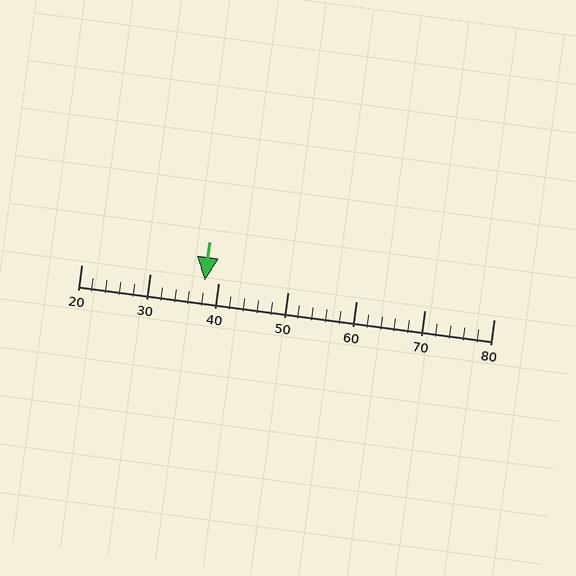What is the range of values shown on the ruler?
The ruler shows values from 20 to 80.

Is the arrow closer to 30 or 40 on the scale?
The arrow is closer to 40.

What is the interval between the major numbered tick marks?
The major tick marks are spaced 10 units apart.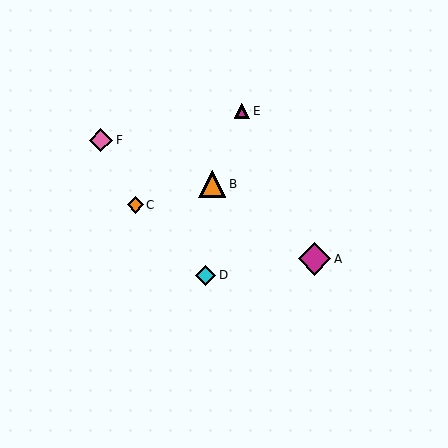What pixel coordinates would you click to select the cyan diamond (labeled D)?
Click at (205, 275) to select the cyan diamond D.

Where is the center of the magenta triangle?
The center of the magenta triangle is at (242, 111).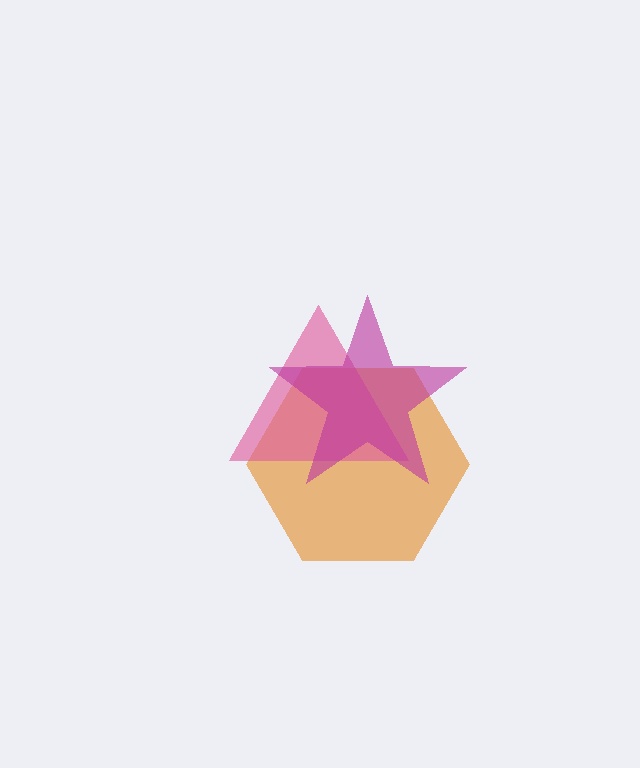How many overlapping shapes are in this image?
There are 3 overlapping shapes in the image.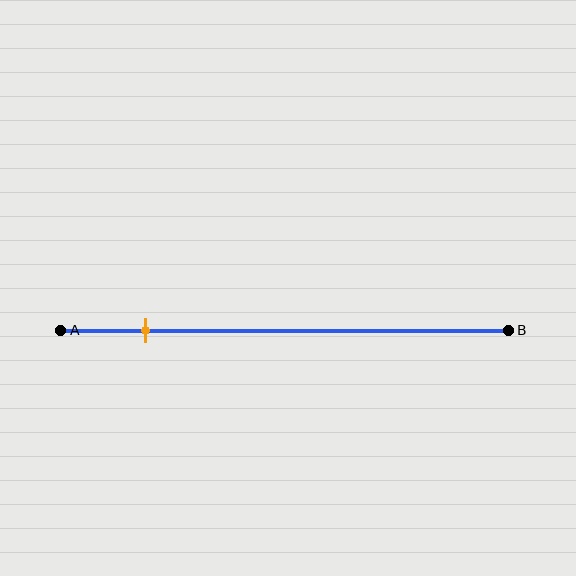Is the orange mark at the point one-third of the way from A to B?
No, the mark is at about 20% from A, not at the 33% one-third point.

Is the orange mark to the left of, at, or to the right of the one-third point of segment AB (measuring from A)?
The orange mark is to the left of the one-third point of segment AB.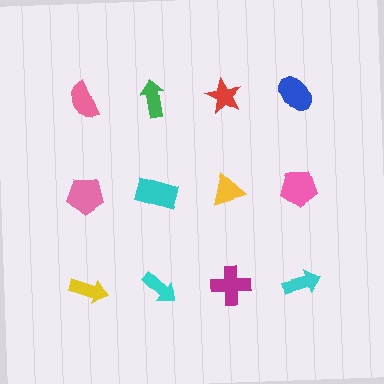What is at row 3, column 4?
A cyan arrow.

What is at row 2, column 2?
A cyan rectangle.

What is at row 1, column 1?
A pink semicircle.